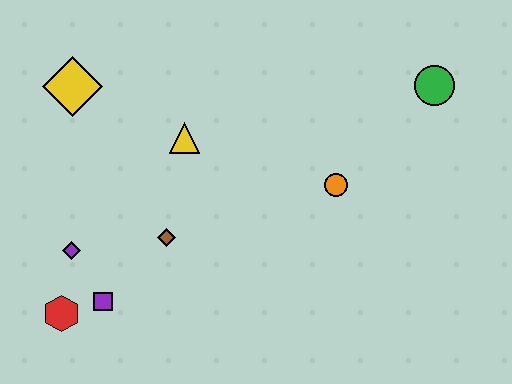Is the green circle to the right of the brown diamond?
Yes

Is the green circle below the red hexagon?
No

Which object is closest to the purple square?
The red hexagon is closest to the purple square.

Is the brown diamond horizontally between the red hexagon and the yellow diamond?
No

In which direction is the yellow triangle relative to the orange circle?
The yellow triangle is to the left of the orange circle.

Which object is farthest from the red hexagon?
The green circle is farthest from the red hexagon.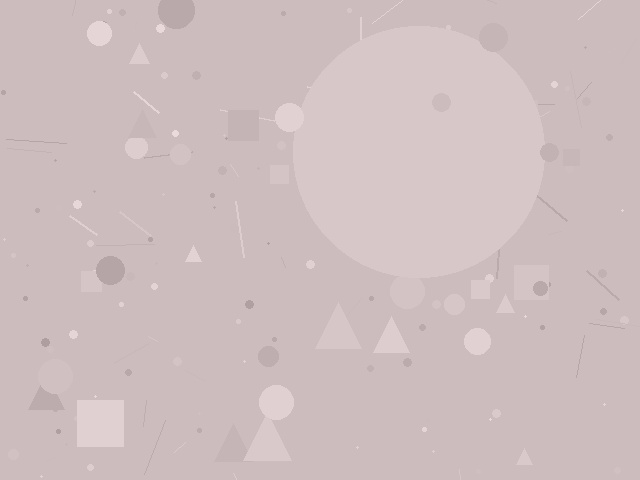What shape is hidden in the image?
A circle is hidden in the image.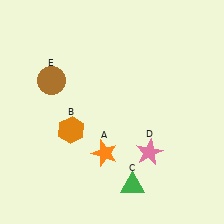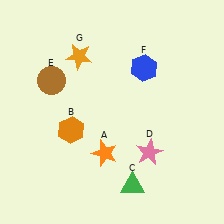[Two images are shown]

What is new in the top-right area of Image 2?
A blue hexagon (F) was added in the top-right area of Image 2.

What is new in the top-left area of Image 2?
An orange star (G) was added in the top-left area of Image 2.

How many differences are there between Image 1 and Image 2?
There are 2 differences between the two images.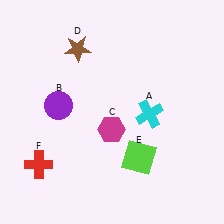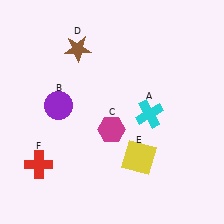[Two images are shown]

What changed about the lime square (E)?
In Image 1, E is lime. In Image 2, it changed to yellow.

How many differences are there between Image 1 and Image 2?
There is 1 difference between the two images.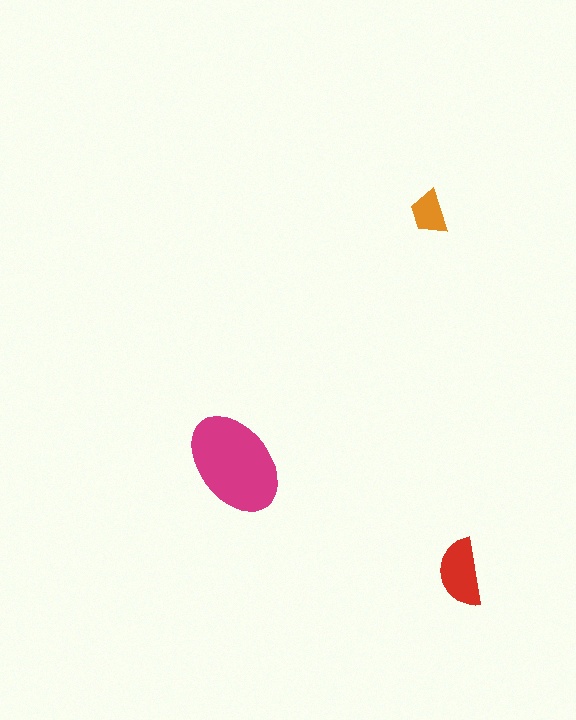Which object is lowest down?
The red semicircle is bottommost.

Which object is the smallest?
The orange trapezoid.